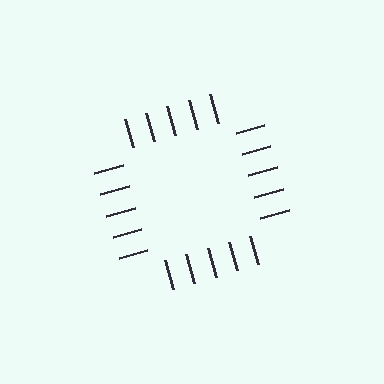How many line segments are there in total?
20 — 5 along each of the 4 edges.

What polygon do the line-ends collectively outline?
An illusory square — the line segments terminate on its edges but no continuous stroke is drawn.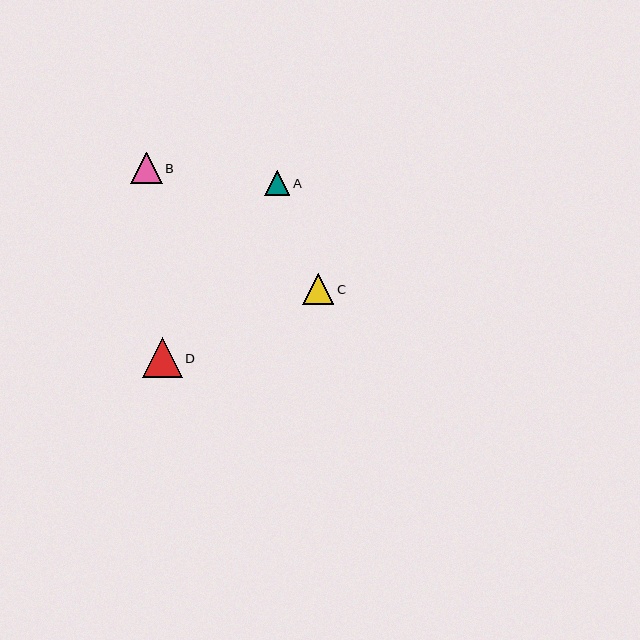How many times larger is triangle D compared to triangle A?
Triangle D is approximately 1.6 times the size of triangle A.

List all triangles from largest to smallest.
From largest to smallest: D, B, C, A.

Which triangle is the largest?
Triangle D is the largest with a size of approximately 40 pixels.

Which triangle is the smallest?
Triangle A is the smallest with a size of approximately 25 pixels.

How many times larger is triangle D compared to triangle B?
Triangle D is approximately 1.3 times the size of triangle B.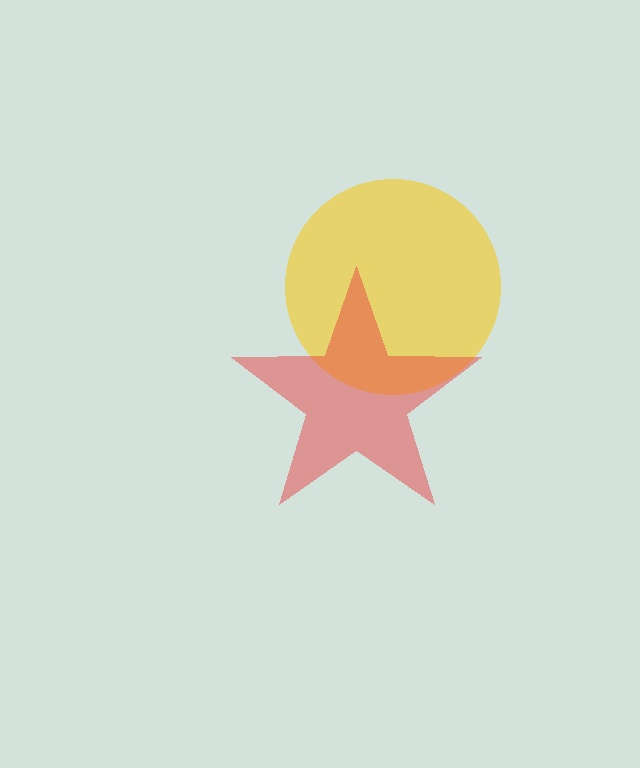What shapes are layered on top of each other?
The layered shapes are: a yellow circle, a red star.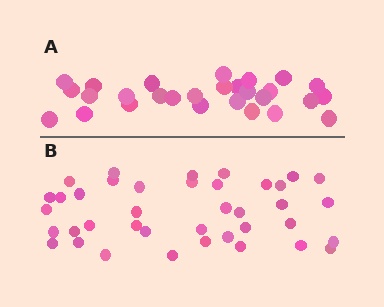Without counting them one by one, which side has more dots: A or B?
Region B (the bottom region) has more dots.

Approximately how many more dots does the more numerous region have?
Region B has roughly 12 or so more dots than region A.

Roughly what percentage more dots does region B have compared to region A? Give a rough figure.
About 40% more.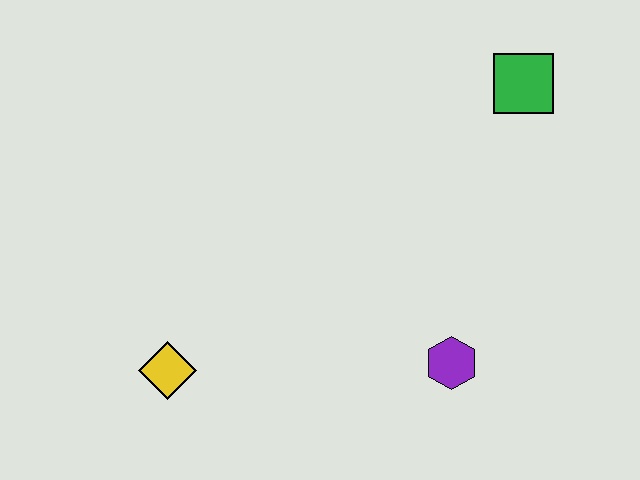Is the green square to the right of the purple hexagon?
Yes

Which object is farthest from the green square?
The yellow diamond is farthest from the green square.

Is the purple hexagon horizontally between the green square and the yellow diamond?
Yes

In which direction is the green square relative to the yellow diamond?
The green square is to the right of the yellow diamond.